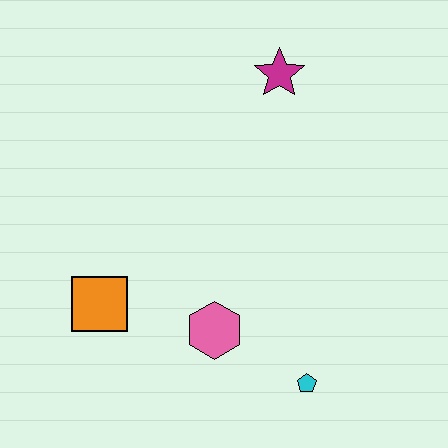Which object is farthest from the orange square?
The magenta star is farthest from the orange square.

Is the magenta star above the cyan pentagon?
Yes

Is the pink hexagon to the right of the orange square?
Yes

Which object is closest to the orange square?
The pink hexagon is closest to the orange square.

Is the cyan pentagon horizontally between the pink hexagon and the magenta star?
No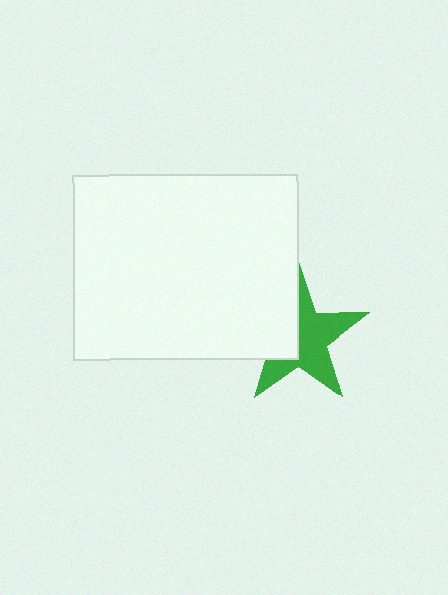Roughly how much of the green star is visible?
About half of it is visible (roughly 60%).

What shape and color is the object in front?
The object in front is a white rectangle.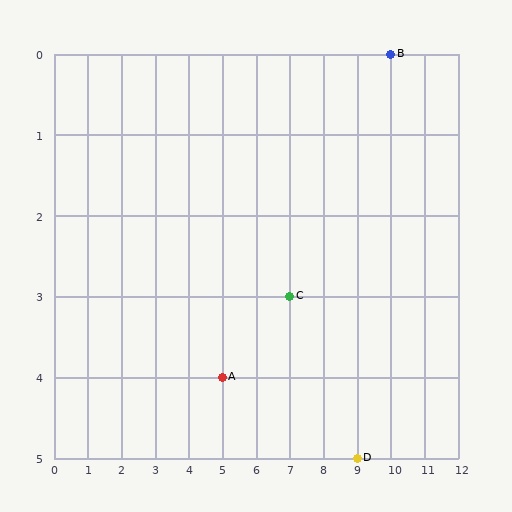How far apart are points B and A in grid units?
Points B and A are 5 columns and 4 rows apart (about 6.4 grid units diagonally).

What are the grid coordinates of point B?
Point B is at grid coordinates (10, 0).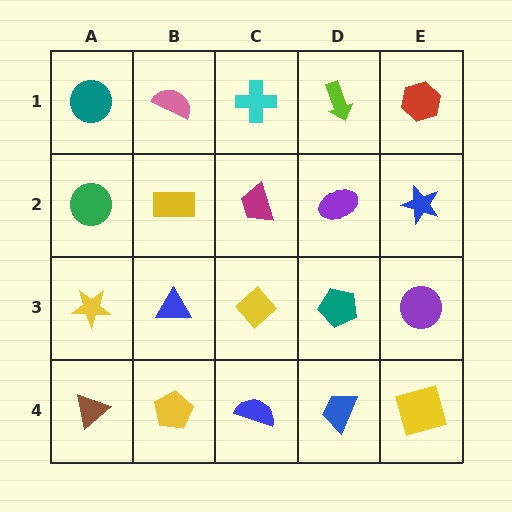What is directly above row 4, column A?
A yellow star.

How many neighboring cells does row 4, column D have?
3.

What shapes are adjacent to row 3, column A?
A green circle (row 2, column A), a brown triangle (row 4, column A), a blue triangle (row 3, column B).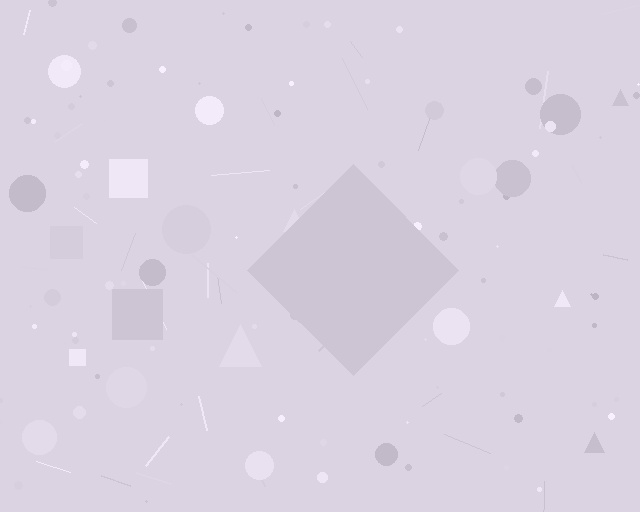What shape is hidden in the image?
A diamond is hidden in the image.